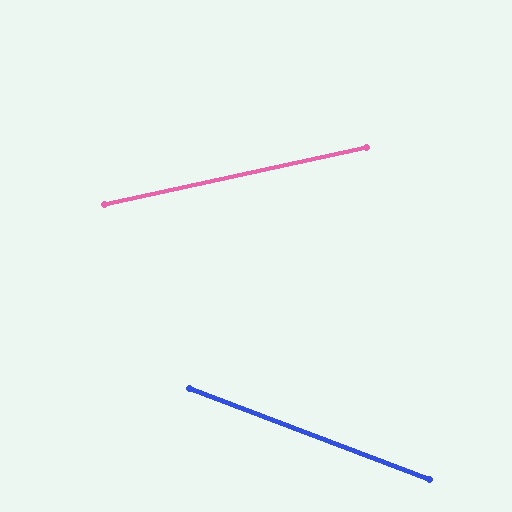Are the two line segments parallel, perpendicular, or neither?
Neither parallel nor perpendicular — they differ by about 33°.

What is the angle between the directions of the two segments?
Approximately 33 degrees.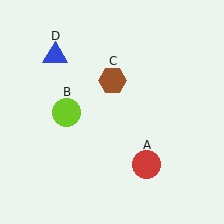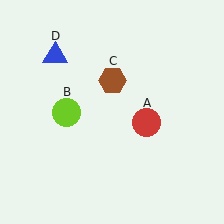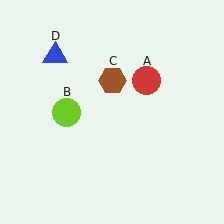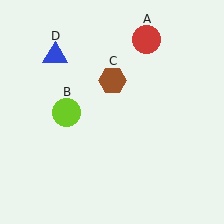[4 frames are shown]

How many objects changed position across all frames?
1 object changed position: red circle (object A).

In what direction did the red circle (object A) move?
The red circle (object A) moved up.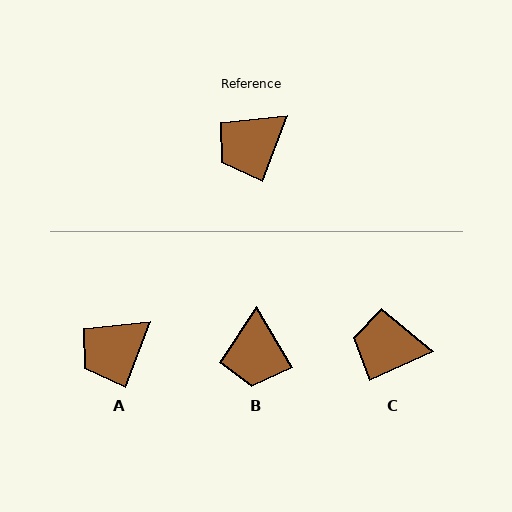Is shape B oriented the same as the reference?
No, it is off by about 51 degrees.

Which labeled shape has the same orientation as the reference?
A.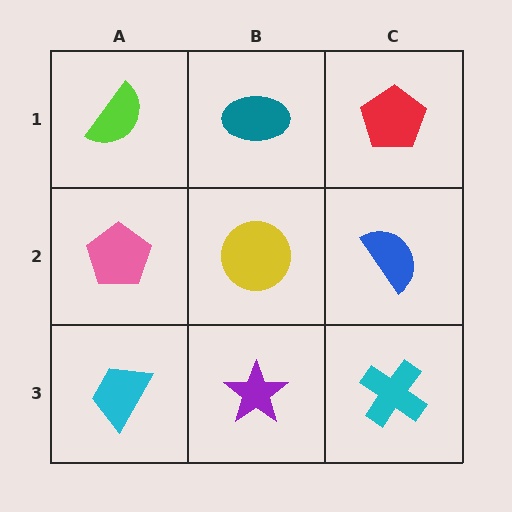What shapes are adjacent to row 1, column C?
A blue semicircle (row 2, column C), a teal ellipse (row 1, column B).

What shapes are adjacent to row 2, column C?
A red pentagon (row 1, column C), a cyan cross (row 3, column C), a yellow circle (row 2, column B).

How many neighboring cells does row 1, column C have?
2.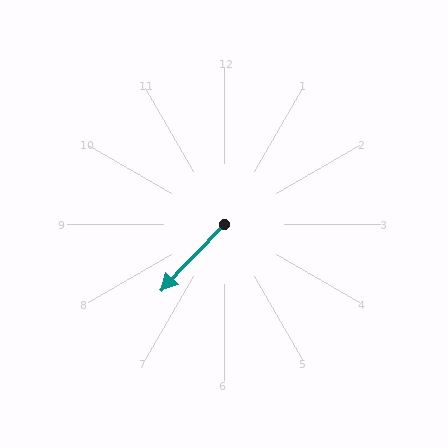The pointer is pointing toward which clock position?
Roughly 7 o'clock.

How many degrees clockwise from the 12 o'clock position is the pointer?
Approximately 224 degrees.